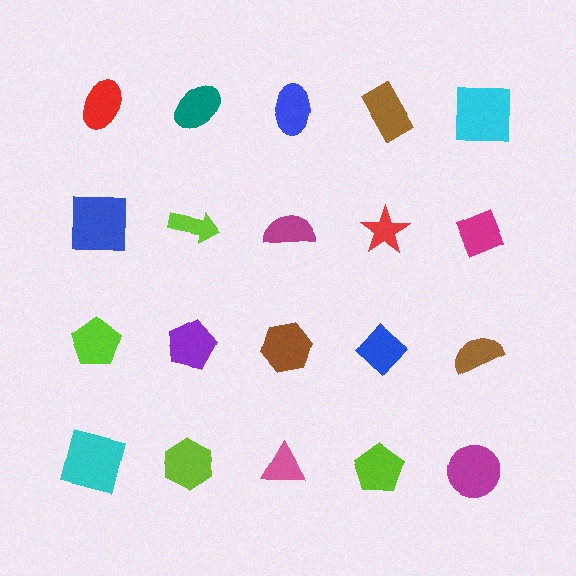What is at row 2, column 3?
A magenta semicircle.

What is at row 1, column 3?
A blue ellipse.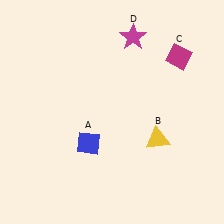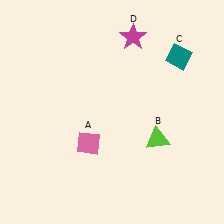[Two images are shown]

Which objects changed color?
A changed from blue to pink. B changed from yellow to lime. C changed from magenta to teal.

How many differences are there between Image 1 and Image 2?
There are 3 differences between the two images.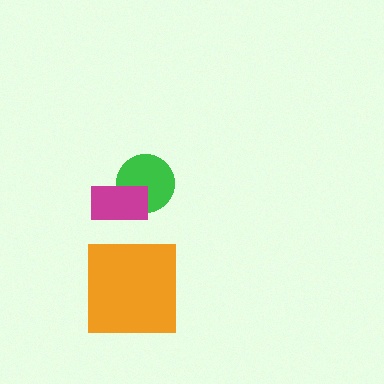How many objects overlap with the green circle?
1 object overlaps with the green circle.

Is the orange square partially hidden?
No, no other shape covers it.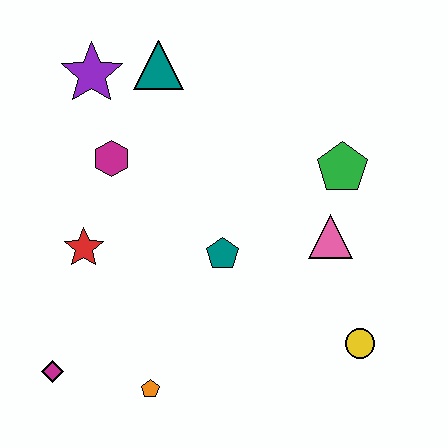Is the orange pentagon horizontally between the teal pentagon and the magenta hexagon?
Yes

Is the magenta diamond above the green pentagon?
No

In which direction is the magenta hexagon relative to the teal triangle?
The magenta hexagon is below the teal triangle.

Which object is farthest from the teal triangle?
The yellow circle is farthest from the teal triangle.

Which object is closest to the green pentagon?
The pink triangle is closest to the green pentagon.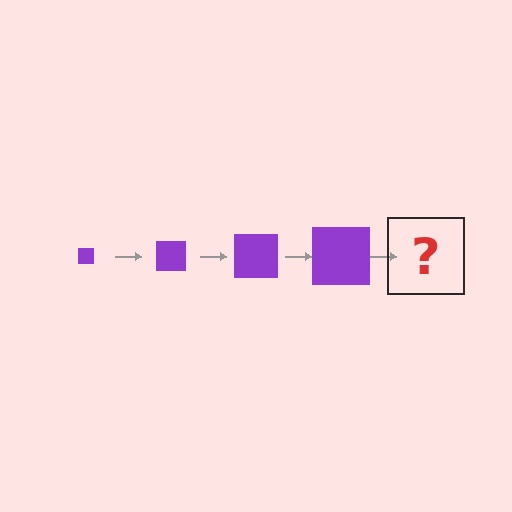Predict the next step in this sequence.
The next step is a purple square, larger than the previous one.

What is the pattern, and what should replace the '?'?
The pattern is that the square gets progressively larger each step. The '?' should be a purple square, larger than the previous one.